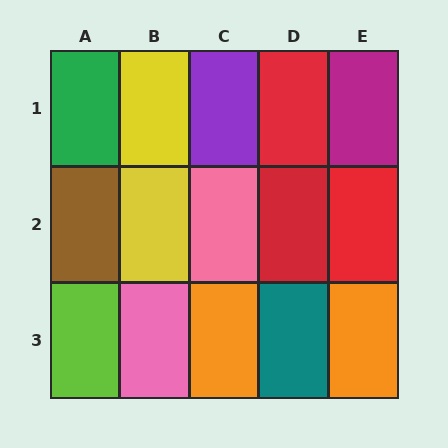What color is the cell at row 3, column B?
Pink.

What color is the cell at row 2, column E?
Red.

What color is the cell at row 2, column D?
Red.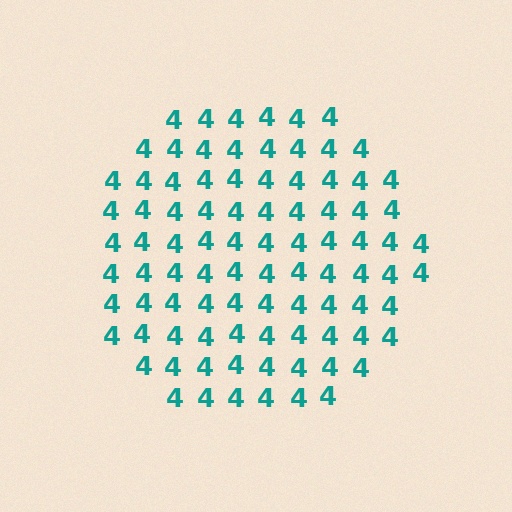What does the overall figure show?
The overall figure shows a circle.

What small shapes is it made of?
It is made of small digit 4's.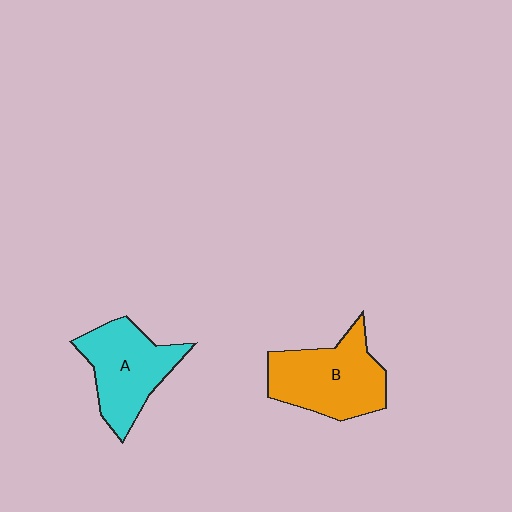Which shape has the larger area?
Shape B (orange).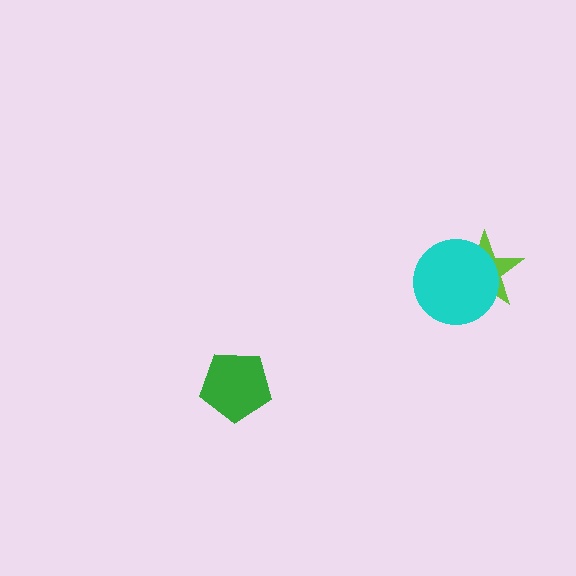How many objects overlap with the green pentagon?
0 objects overlap with the green pentagon.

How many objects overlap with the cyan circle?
1 object overlaps with the cyan circle.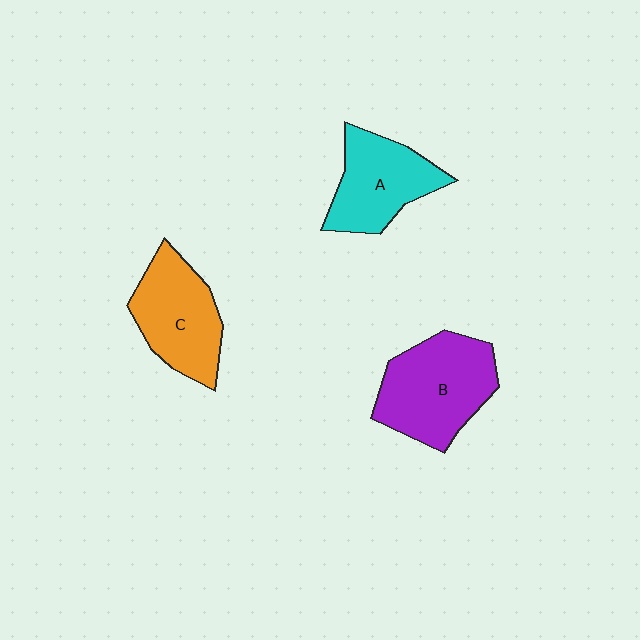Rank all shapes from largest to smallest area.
From largest to smallest: B (purple), C (orange), A (cyan).